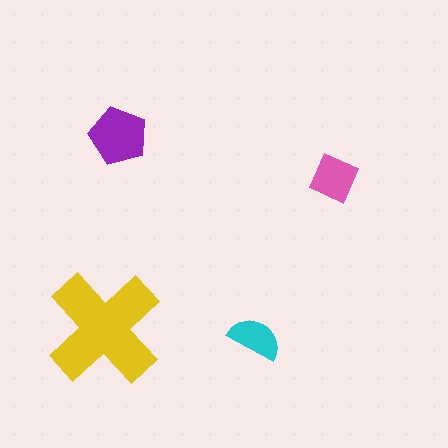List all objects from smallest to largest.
The cyan semicircle, the pink diamond, the purple pentagon, the yellow cross.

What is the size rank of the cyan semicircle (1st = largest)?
4th.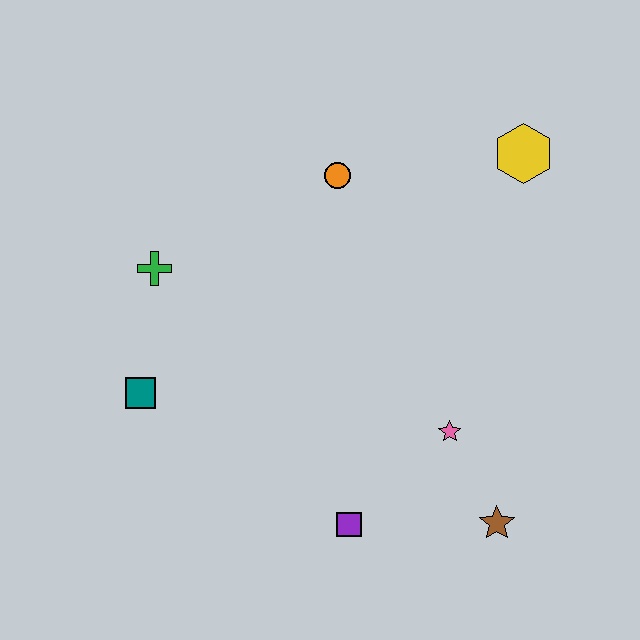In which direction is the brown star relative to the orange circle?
The brown star is below the orange circle.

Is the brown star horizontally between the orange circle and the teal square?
No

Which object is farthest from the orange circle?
The brown star is farthest from the orange circle.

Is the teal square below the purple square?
No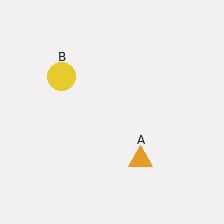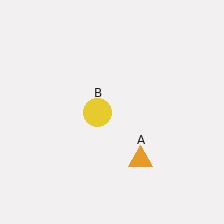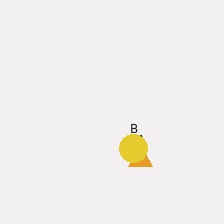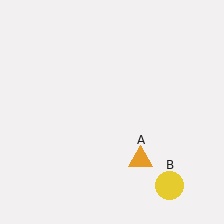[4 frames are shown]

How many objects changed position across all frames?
1 object changed position: yellow circle (object B).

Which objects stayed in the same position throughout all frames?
Orange triangle (object A) remained stationary.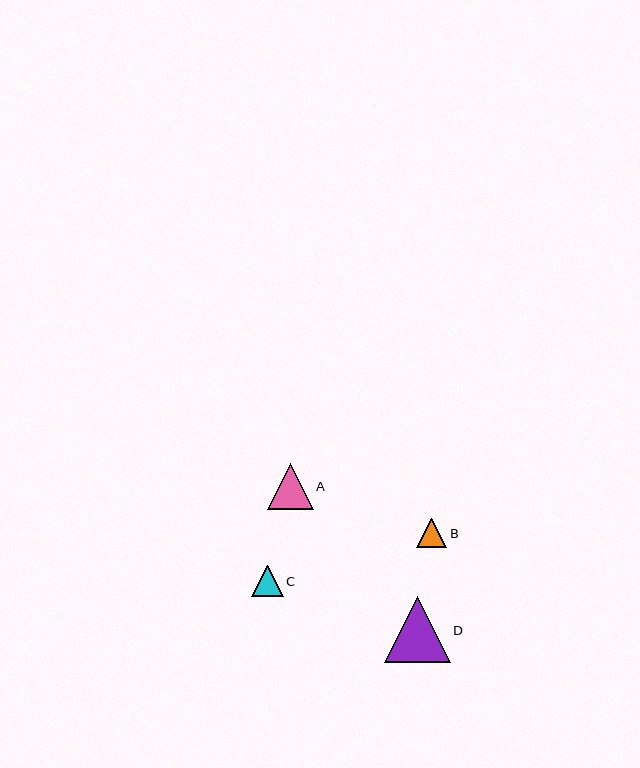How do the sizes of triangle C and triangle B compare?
Triangle C and triangle B are approximately the same size.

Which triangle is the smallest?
Triangle B is the smallest with a size of approximately 30 pixels.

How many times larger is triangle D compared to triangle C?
Triangle D is approximately 2.1 times the size of triangle C.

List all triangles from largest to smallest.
From largest to smallest: D, A, C, B.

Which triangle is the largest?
Triangle D is the largest with a size of approximately 65 pixels.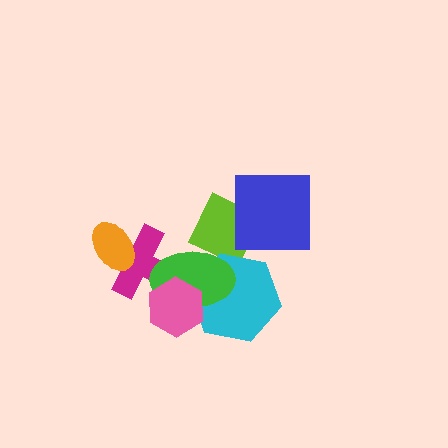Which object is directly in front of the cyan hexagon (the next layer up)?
The green ellipse is directly in front of the cyan hexagon.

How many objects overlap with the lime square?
2 objects overlap with the lime square.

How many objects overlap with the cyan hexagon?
2 objects overlap with the cyan hexagon.